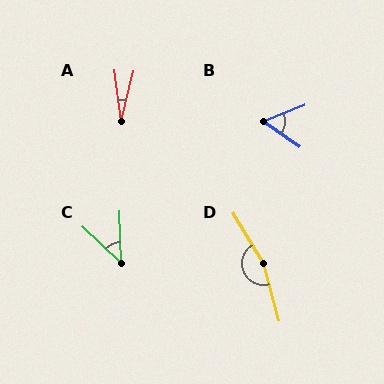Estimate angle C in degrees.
Approximately 45 degrees.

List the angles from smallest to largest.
A (21°), C (45°), B (57°), D (164°).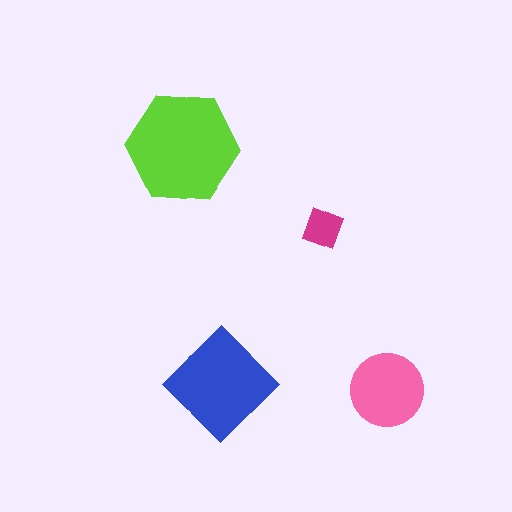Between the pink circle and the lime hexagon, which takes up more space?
The lime hexagon.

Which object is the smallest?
The magenta diamond.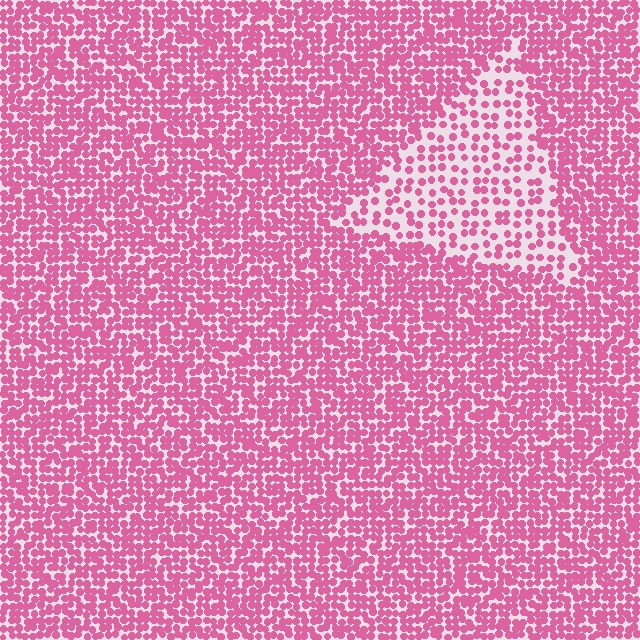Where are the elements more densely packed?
The elements are more densely packed outside the triangle boundary.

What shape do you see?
I see a triangle.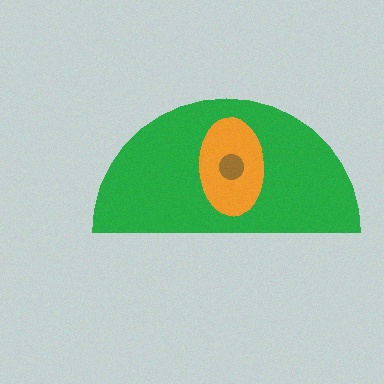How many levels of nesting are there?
3.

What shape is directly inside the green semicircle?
The orange ellipse.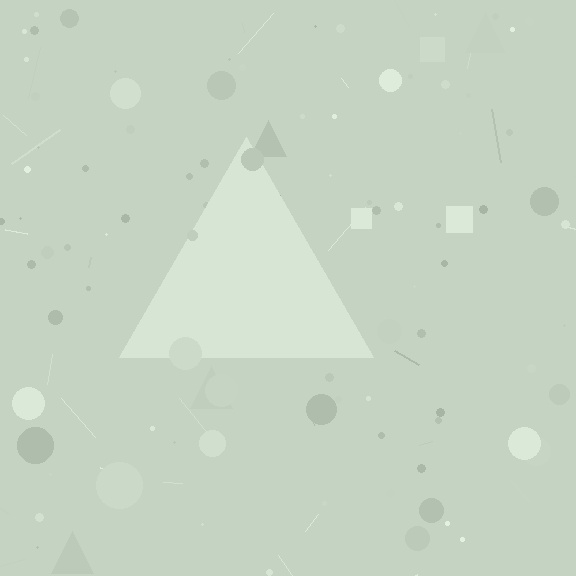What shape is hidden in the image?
A triangle is hidden in the image.